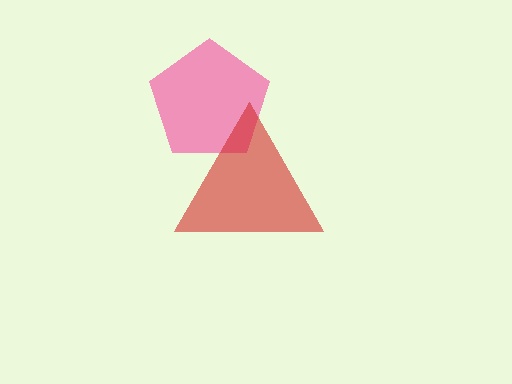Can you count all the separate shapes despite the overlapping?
Yes, there are 2 separate shapes.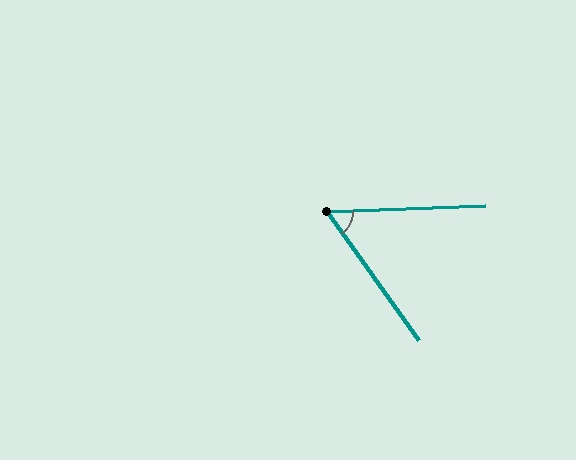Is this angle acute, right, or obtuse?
It is acute.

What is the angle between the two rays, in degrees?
Approximately 57 degrees.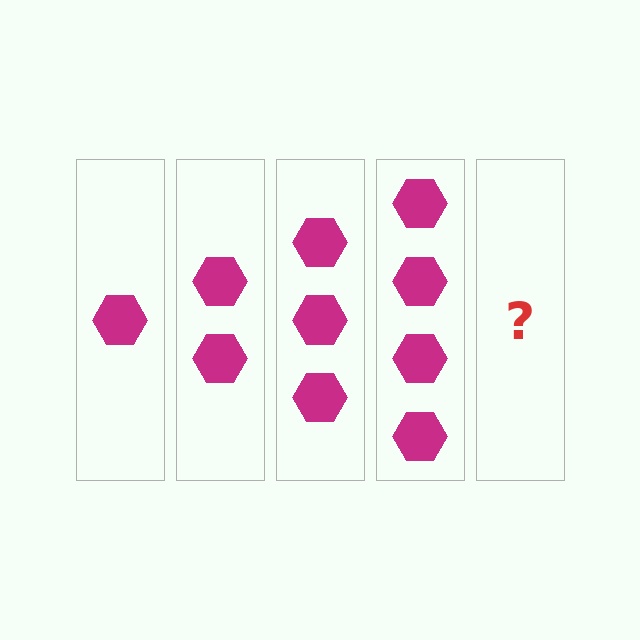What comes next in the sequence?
The next element should be 5 hexagons.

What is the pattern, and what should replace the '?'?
The pattern is that each step adds one more hexagon. The '?' should be 5 hexagons.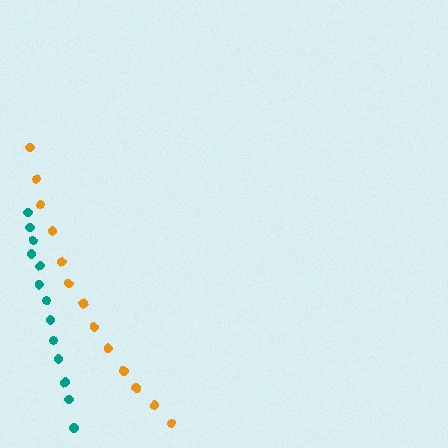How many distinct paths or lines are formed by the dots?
There are 2 distinct paths.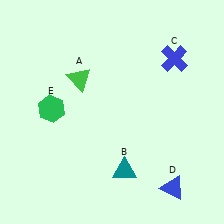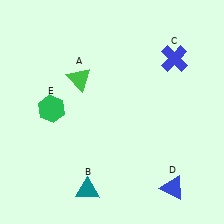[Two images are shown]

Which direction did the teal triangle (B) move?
The teal triangle (B) moved left.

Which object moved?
The teal triangle (B) moved left.